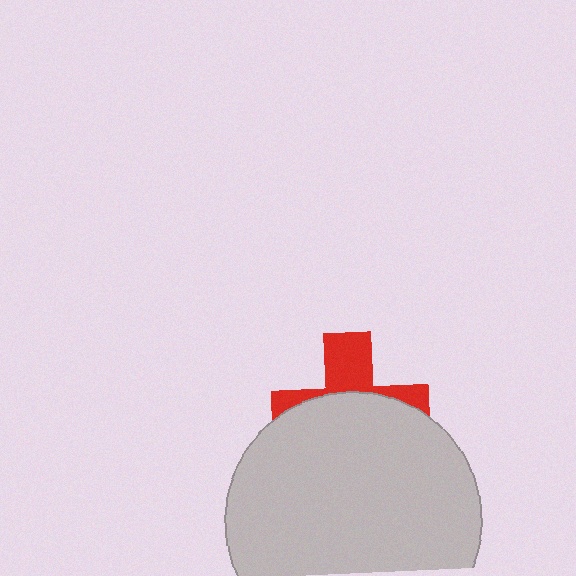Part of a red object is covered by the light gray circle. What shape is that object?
It is a cross.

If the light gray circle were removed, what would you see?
You would see the complete red cross.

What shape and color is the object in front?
The object in front is a light gray circle.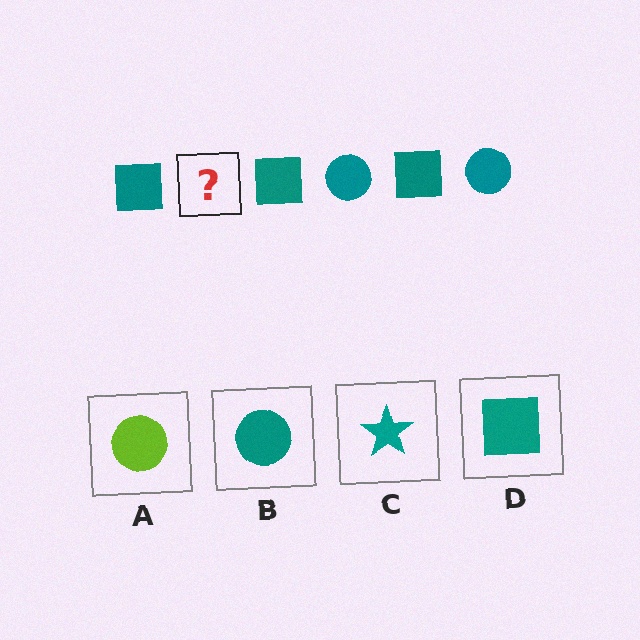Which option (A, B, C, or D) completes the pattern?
B.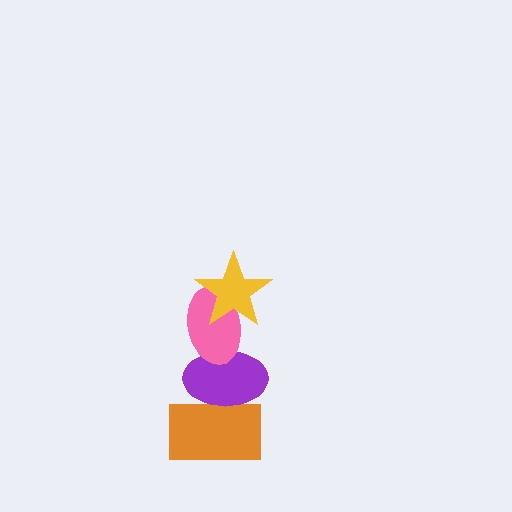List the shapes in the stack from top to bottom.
From top to bottom: the yellow star, the pink ellipse, the purple ellipse, the orange rectangle.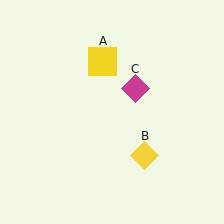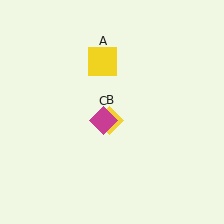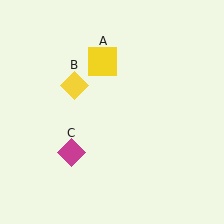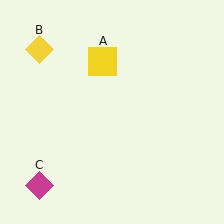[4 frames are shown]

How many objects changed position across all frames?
2 objects changed position: yellow diamond (object B), magenta diamond (object C).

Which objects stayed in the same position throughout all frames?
Yellow square (object A) remained stationary.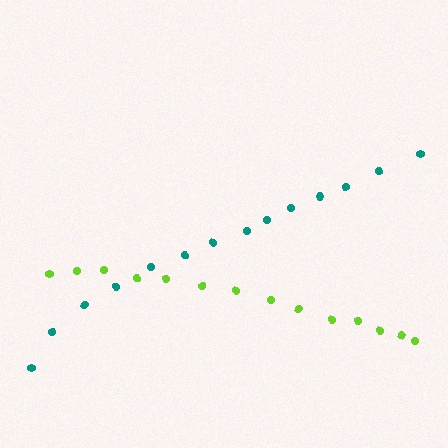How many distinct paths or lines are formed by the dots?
There are 2 distinct paths.